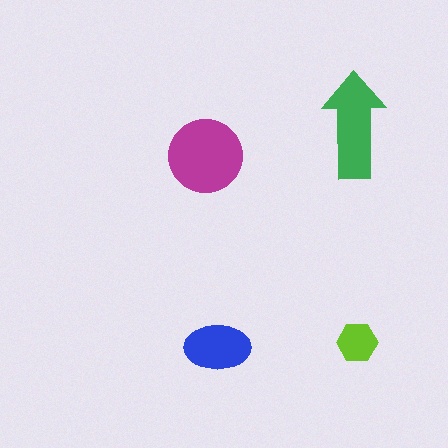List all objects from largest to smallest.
The magenta circle, the green arrow, the blue ellipse, the lime hexagon.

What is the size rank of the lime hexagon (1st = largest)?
4th.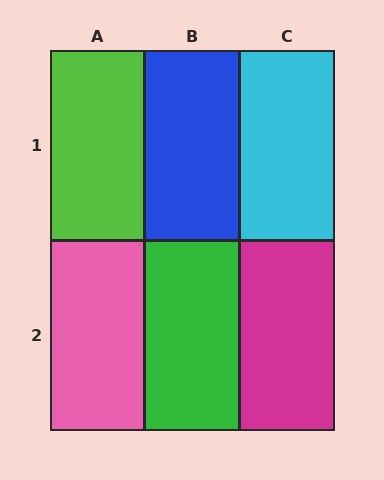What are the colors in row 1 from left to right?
Lime, blue, cyan.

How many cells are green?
1 cell is green.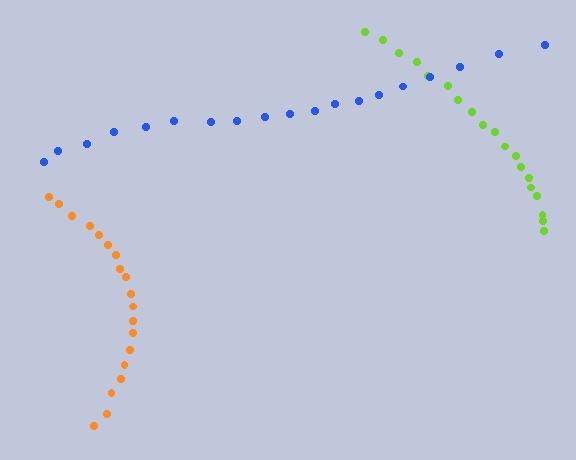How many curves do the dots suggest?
There are 3 distinct paths.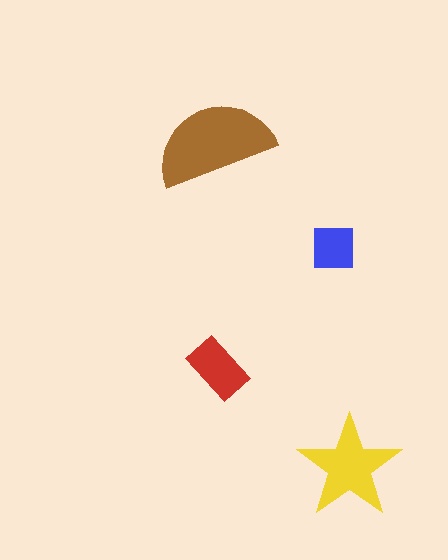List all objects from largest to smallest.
The brown semicircle, the yellow star, the red rectangle, the blue square.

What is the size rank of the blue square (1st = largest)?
4th.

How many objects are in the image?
There are 4 objects in the image.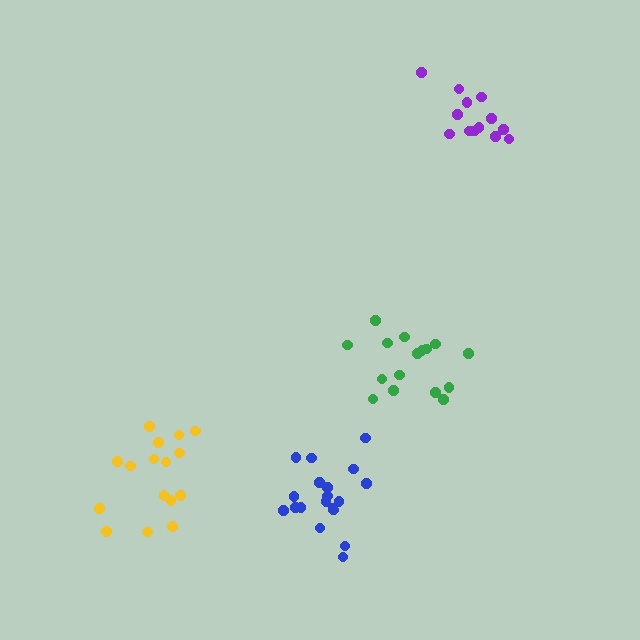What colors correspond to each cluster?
The clusters are colored: purple, green, yellow, blue.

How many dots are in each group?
Group 1: 13 dots, Group 2: 16 dots, Group 3: 16 dots, Group 4: 19 dots (64 total).